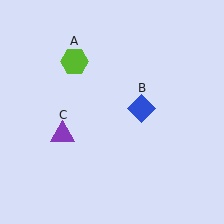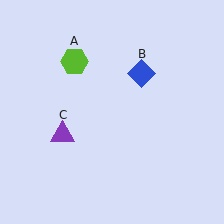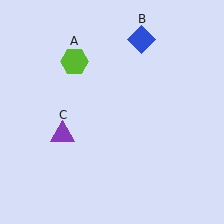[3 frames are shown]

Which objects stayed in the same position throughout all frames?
Lime hexagon (object A) and purple triangle (object C) remained stationary.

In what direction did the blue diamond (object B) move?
The blue diamond (object B) moved up.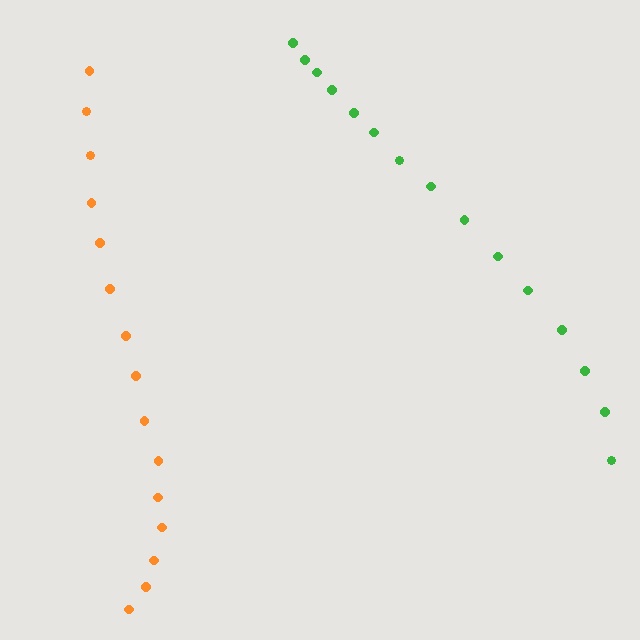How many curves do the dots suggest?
There are 2 distinct paths.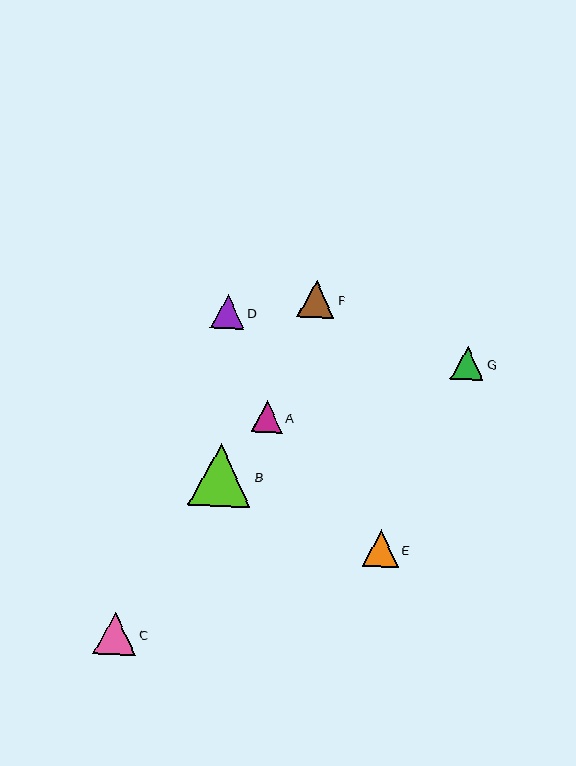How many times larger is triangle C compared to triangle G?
Triangle C is approximately 1.3 times the size of triangle G.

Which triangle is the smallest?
Triangle A is the smallest with a size of approximately 31 pixels.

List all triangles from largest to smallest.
From largest to smallest: B, C, F, E, D, G, A.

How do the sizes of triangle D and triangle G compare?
Triangle D and triangle G are approximately the same size.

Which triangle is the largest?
Triangle B is the largest with a size of approximately 63 pixels.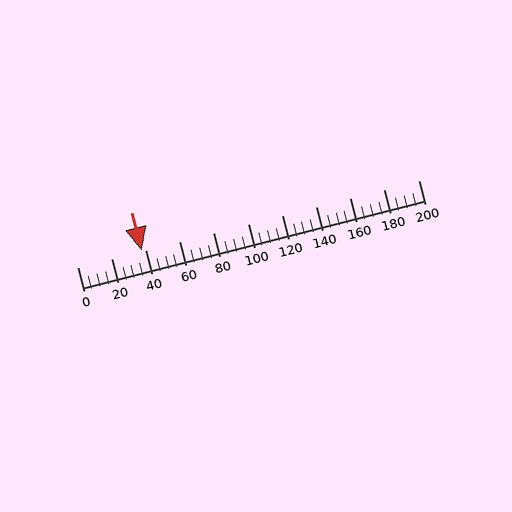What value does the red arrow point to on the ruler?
The red arrow points to approximately 38.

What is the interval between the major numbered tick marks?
The major tick marks are spaced 20 units apart.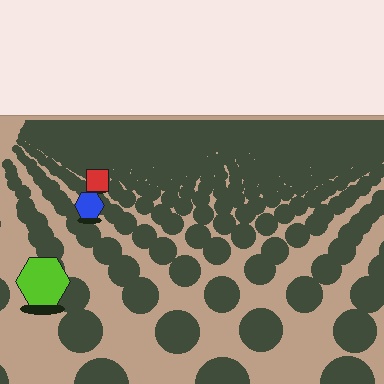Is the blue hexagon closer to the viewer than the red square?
Yes. The blue hexagon is closer — you can tell from the texture gradient: the ground texture is coarser near it.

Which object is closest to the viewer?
The lime hexagon is closest. The texture marks near it are larger and more spread out.